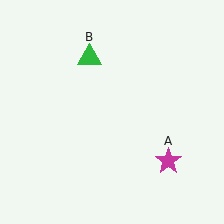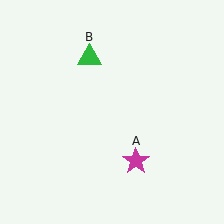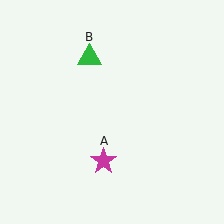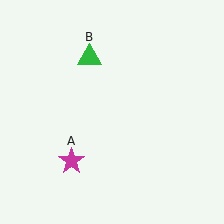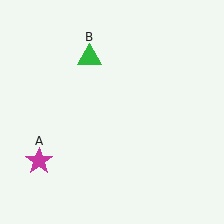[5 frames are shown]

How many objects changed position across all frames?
1 object changed position: magenta star (object A).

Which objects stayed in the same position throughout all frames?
Green triangle (object B) remained stationary.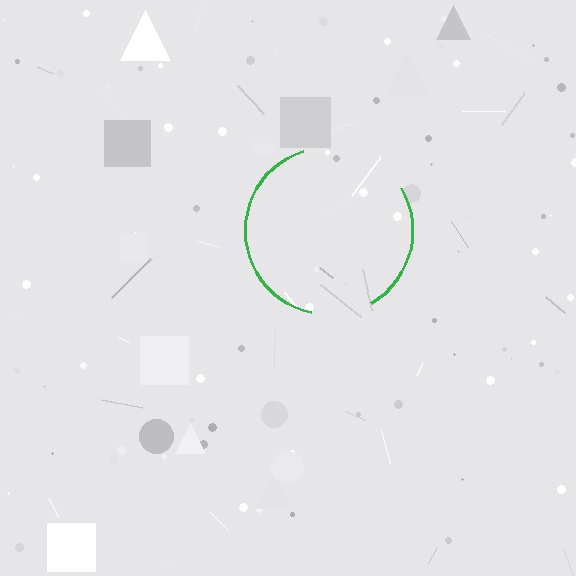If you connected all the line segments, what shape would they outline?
They would outline a circle.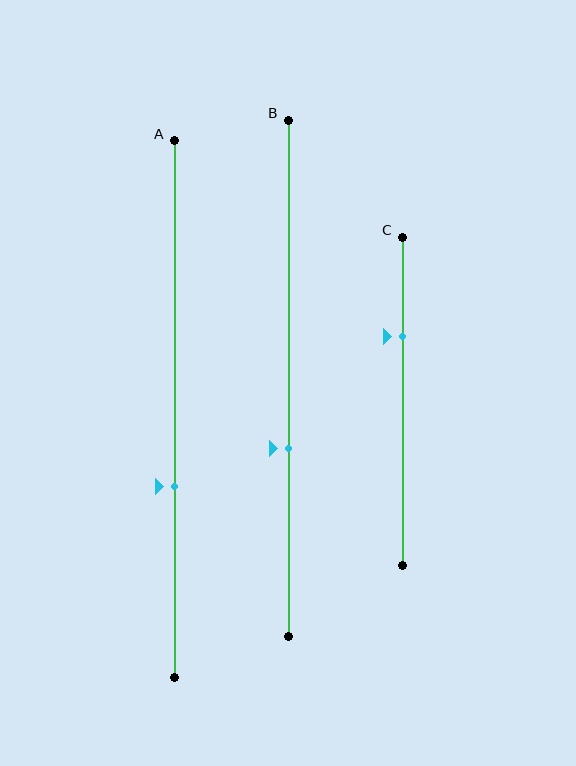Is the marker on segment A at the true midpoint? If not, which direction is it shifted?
No, the marker on segment A is shifted downward by about 14% of the segment length.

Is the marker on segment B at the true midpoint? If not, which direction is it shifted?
No, the marker on segment B is shifted downward by about 14% of the segment length.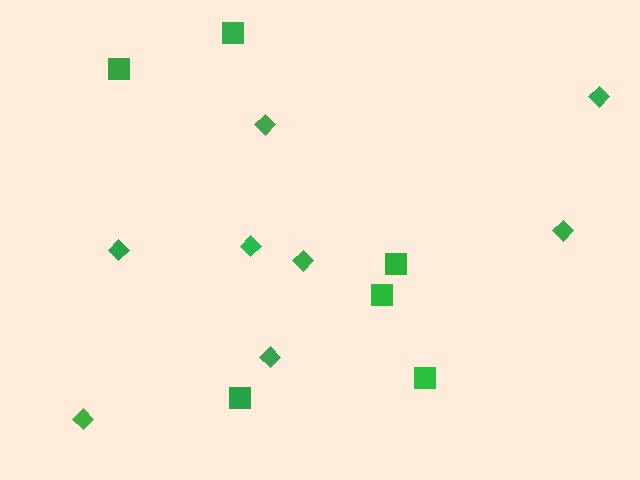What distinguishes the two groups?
There are 2 groups: one group of squares (6) and one group of diamonds (8).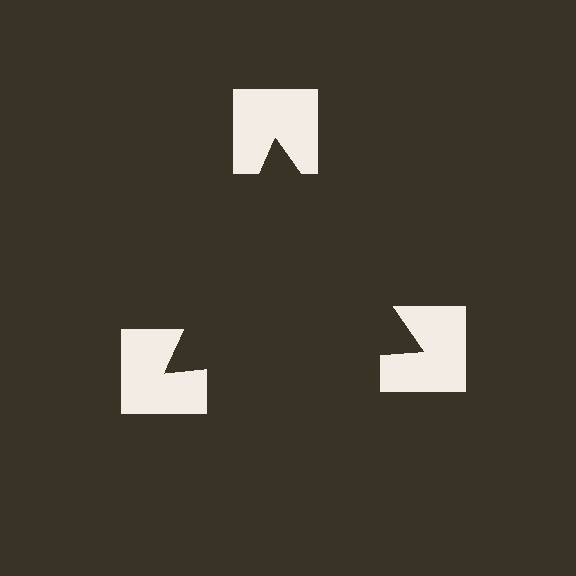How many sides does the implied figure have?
3 sides.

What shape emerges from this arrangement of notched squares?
An illusory triangle — its edges are inferred from the aligned wedge cuts in the notched squares, not physically drawn.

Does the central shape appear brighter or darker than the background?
It typically appears slightly darker than the background, even though no actual brightness change is drawn.